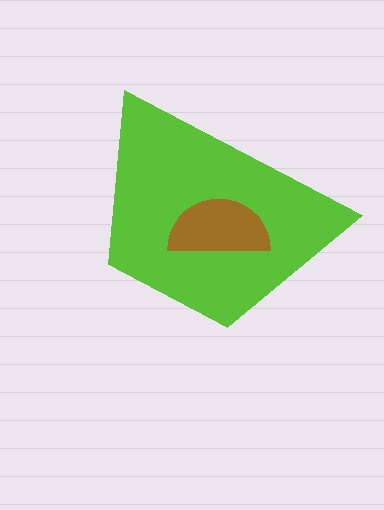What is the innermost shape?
The brown semicircle.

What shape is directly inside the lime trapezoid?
The brown semicircle.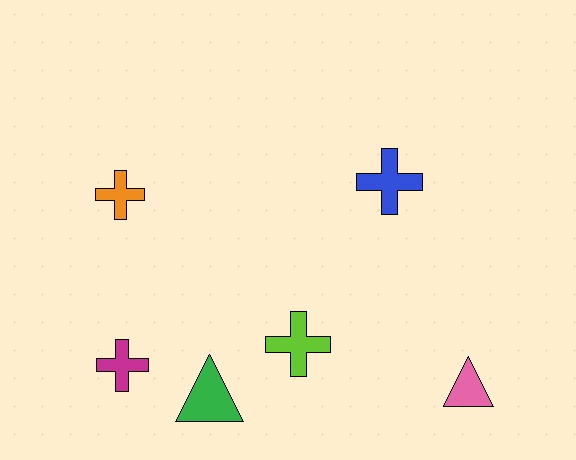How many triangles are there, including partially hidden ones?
There are 2 triangles.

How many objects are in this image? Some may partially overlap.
There are 6 objects.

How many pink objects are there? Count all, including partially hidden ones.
There is 1 pink object.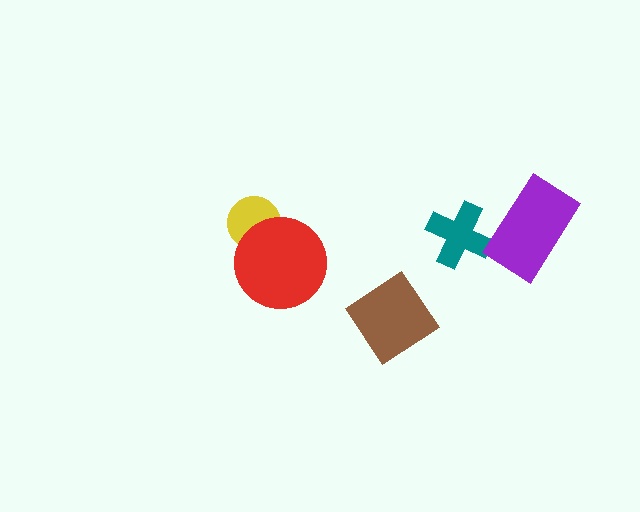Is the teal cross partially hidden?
Yes, it is partially covered by another shape.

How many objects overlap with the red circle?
1 object overlaps with the red circle.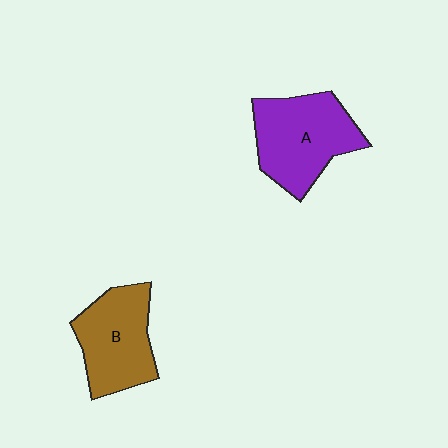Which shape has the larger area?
Shape A (purple).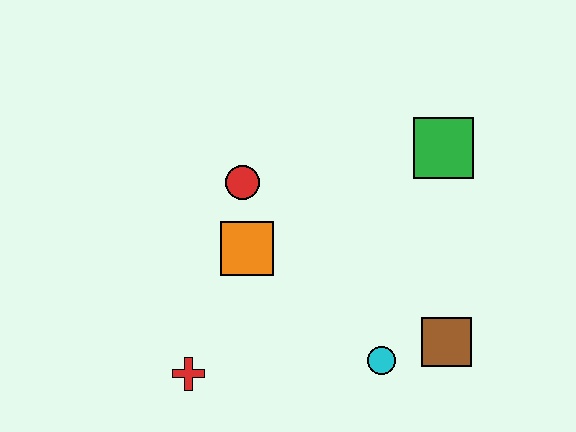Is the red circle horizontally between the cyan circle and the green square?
No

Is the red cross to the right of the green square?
No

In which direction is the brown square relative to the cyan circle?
The brown square is to the right of the cyan circle.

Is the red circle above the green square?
No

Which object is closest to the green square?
The brown square is closest to the green square.